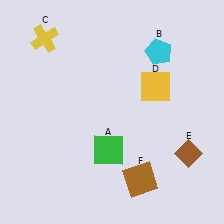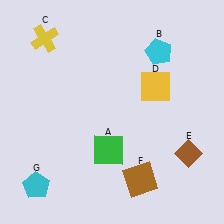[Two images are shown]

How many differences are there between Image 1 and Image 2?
There is 1 difference between the two images.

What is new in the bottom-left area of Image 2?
A cyan pentagon (G) was added in the bottom-left area of Image 2.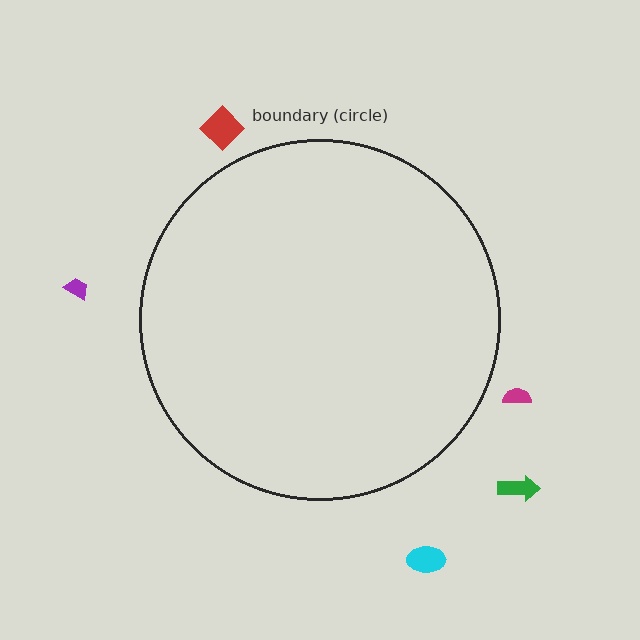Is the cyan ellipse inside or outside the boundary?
Outside.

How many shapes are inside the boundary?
0 inside, 5 outside.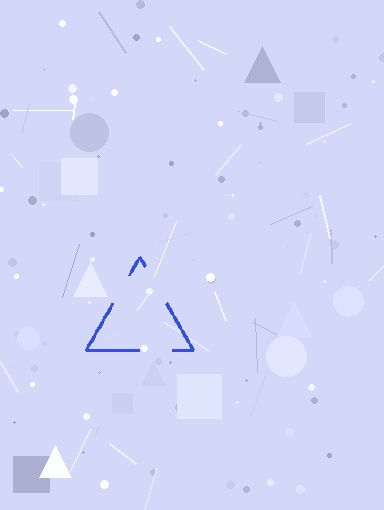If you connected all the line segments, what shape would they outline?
They would outline a triangle.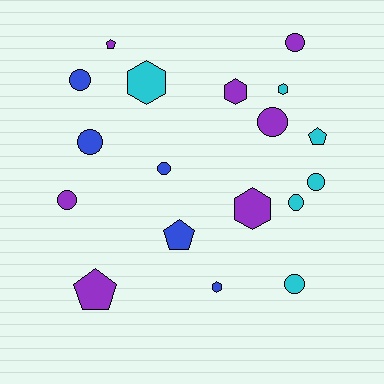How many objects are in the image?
There are 18 objects.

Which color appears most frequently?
Purple, with 7 objects.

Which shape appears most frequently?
Circle, with 9 objects.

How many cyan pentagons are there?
There is 1 cyan pentagon.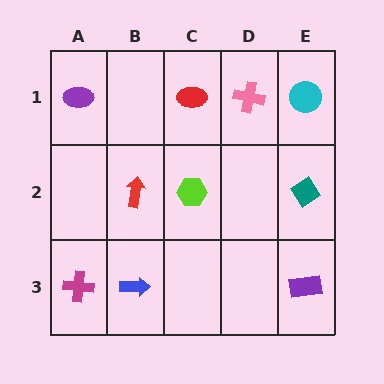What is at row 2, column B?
A red arrow.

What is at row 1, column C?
A red ellipse.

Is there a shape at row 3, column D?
No, that cell is empty.